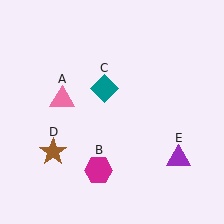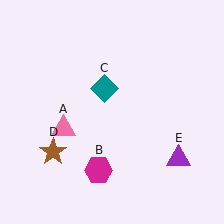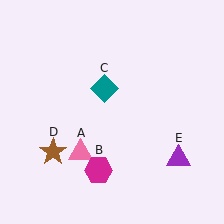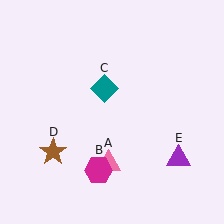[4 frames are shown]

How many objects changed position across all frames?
1 object changed position: pink triangle (object A).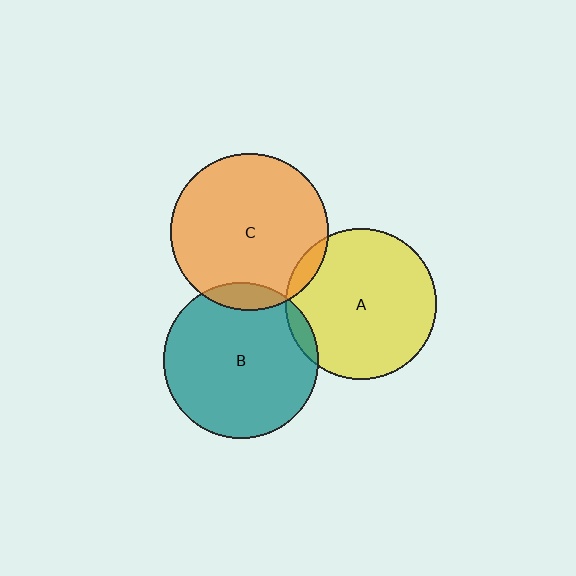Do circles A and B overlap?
Yes.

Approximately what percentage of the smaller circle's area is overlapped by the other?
Approximately 5%.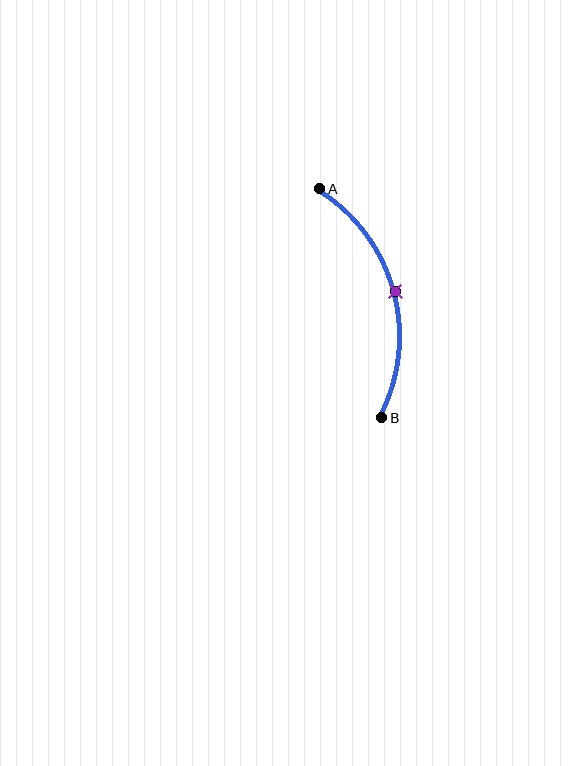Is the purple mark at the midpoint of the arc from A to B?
Yes. The purple mark lies on the arc at equal arc-length from both A and B — it is the arc midpoint.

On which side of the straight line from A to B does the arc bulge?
The arc bulges to the right of the straight line connecting A and B.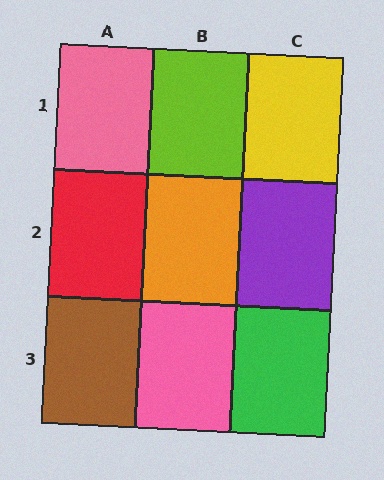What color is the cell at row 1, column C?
Yellow.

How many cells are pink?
2 cells are pink.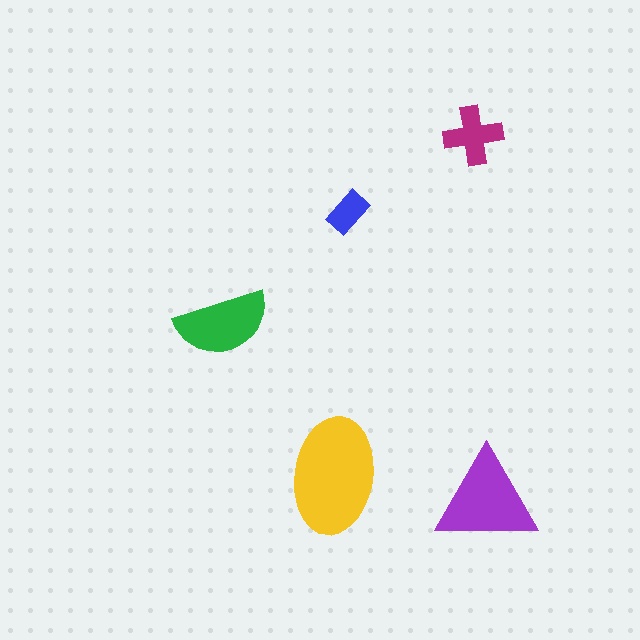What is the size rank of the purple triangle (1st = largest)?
2nd.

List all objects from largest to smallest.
The yellow ellipse, the purple triangle, the green semicircle, the magenta cross, the blue rectangle.